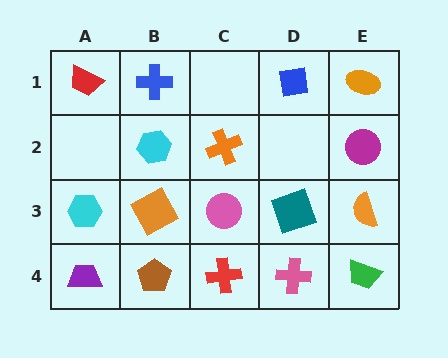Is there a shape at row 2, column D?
No, that cell is empty.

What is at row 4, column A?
A purple trapezoid.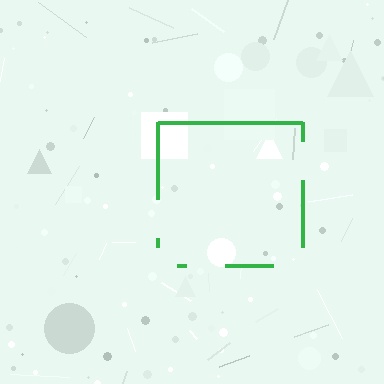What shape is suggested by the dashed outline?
The dashed outline suggests a square.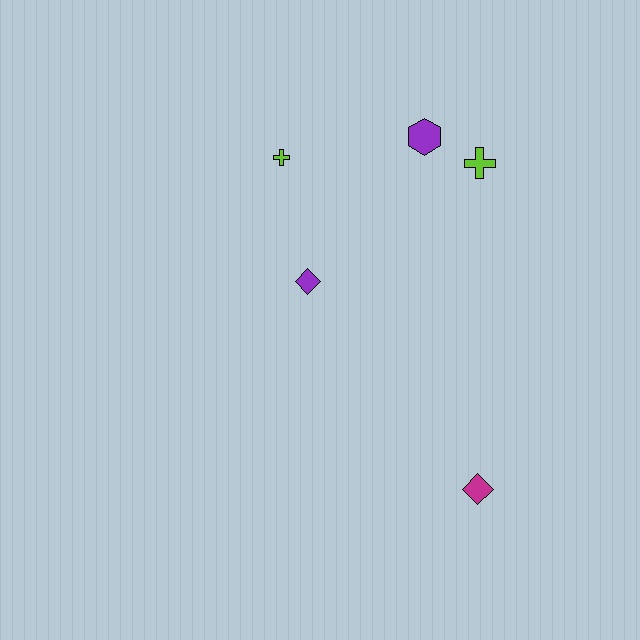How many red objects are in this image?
There are no red objects.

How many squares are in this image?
There are no squares.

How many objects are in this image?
There are 5 objects.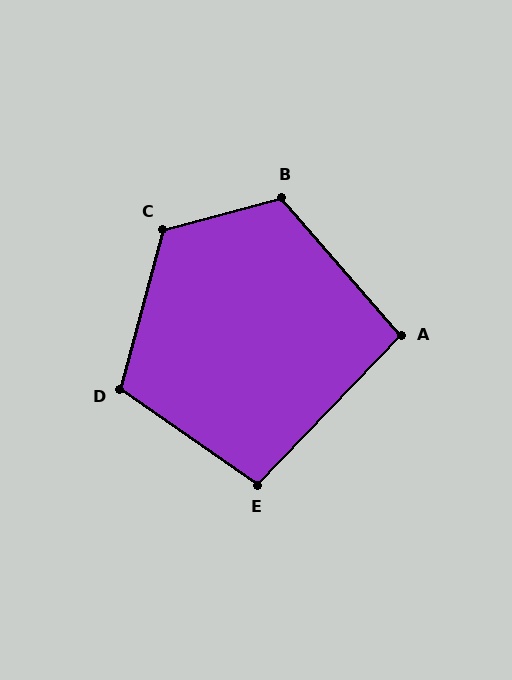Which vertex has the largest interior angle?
C, at approximately 120 degrees.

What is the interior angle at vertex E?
Approximately 99 degrees (obtuse).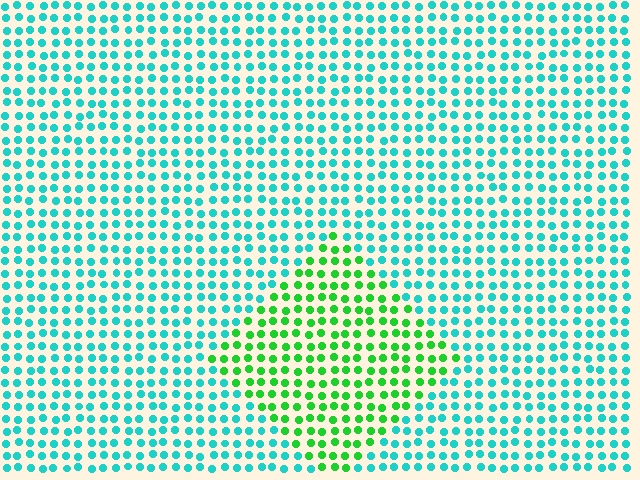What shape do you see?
I see a diamond.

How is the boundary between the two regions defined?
The boundary is defined purely by a slight shift in hue (about 51 degrees). Spacing, size, and orientation are identical on both sides.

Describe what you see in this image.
The image is filled with small cyan elements in a uniform arrangement. A diamond-shaped region is visible where the elements are tinted to a slightly different hue, forming a subtle color boundary.